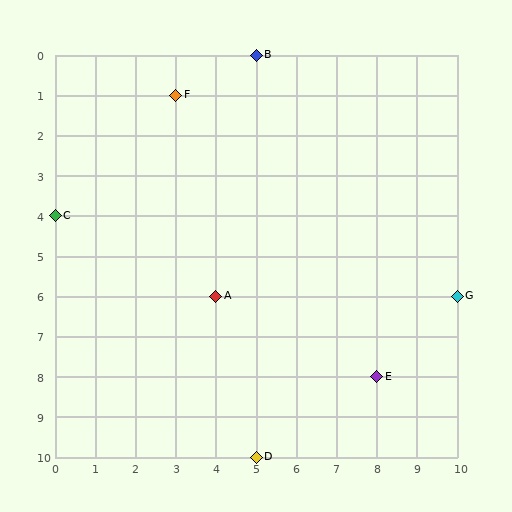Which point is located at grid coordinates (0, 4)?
Point C is at (0, 4).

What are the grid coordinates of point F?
Point F is at grid coordinates (3, 1).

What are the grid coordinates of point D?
Point D is at grid coordinates (5, 10).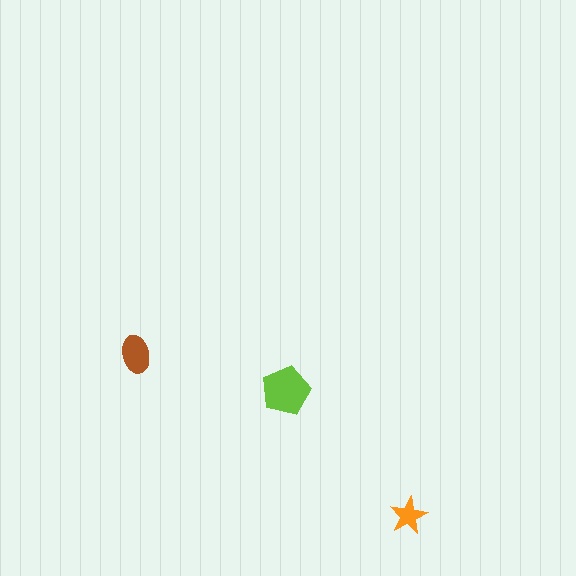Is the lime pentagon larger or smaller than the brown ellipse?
Larger.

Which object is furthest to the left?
The brown ellipse is leftmost.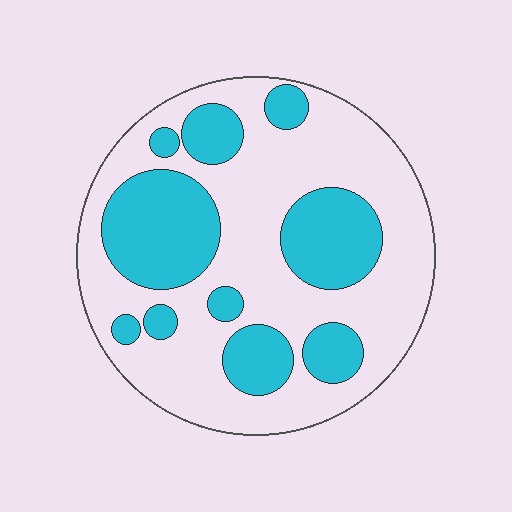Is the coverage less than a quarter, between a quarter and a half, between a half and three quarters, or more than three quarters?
Between a quarter and a half.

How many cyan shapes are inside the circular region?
10.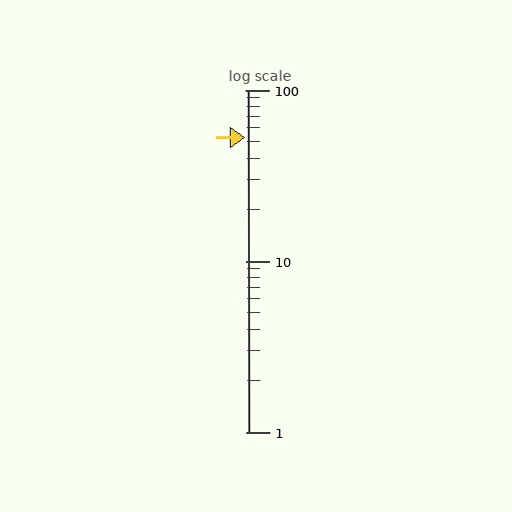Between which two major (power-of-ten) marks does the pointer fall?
The pointer is between 10 and 100.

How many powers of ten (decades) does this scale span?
The scale spans 2 decades, from 1 to 100.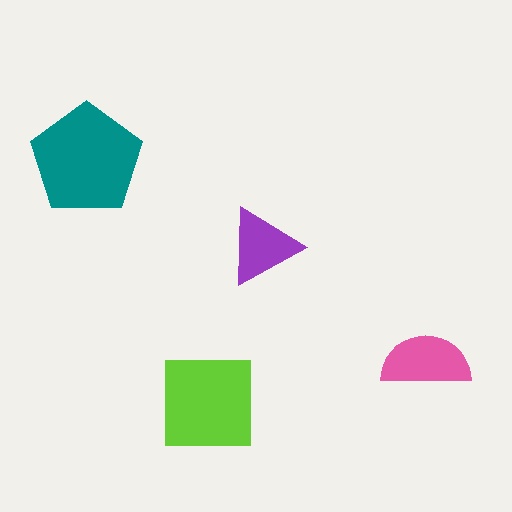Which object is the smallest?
The purple triangle.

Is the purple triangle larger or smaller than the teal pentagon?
Smaller.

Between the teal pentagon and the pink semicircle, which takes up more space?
The teal pentagon.